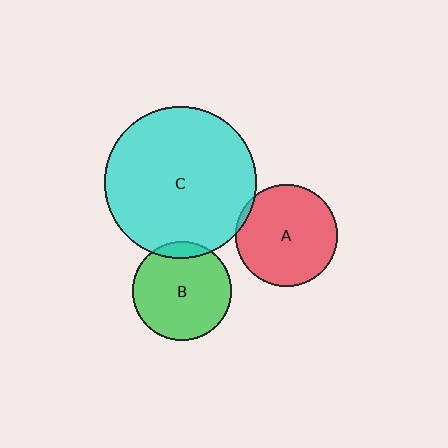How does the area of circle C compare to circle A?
Approximately 2.2 times.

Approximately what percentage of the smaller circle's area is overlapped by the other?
Approximately 10%.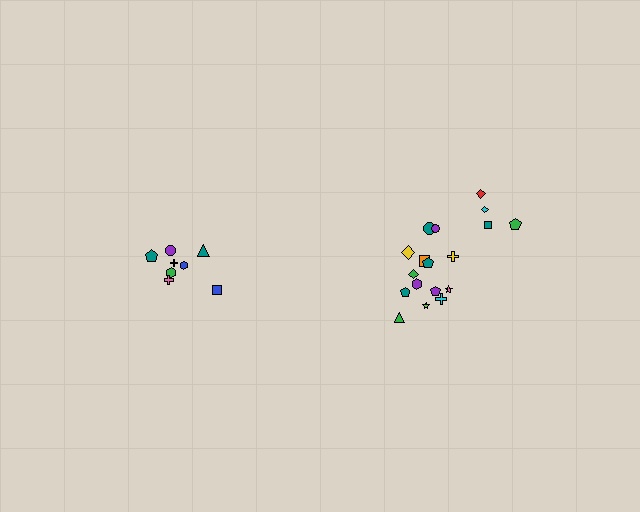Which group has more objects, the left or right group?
The right group.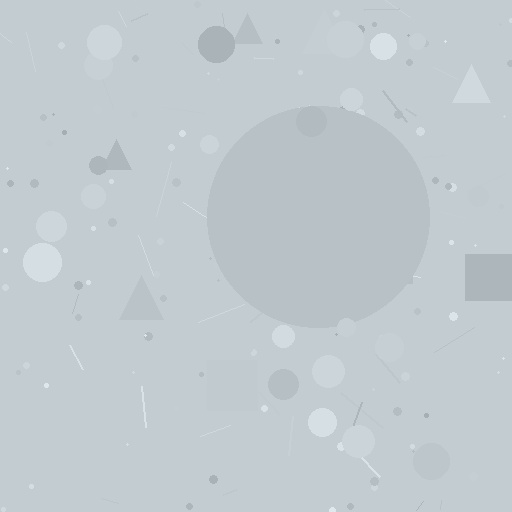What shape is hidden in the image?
A circle is hidden in the image.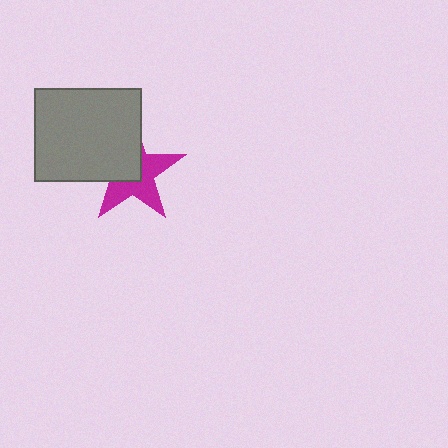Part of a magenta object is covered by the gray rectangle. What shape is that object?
It is a star.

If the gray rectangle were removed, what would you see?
You would see the complete magenta star.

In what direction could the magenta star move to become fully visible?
The magenta star could move toward the lower-right. That would shift it out from behind the gray rectangle entirely.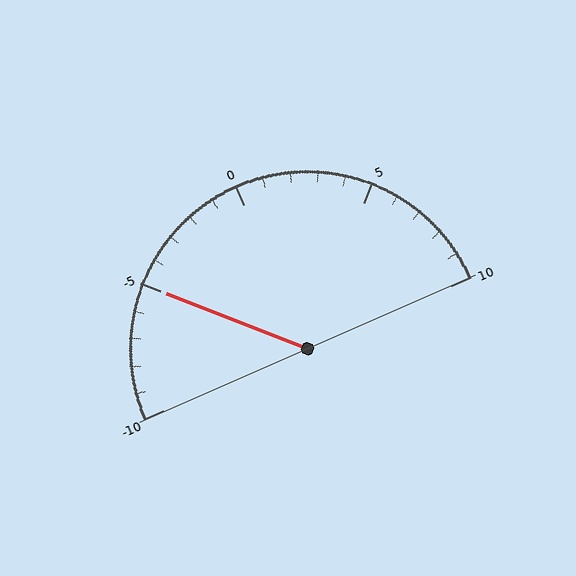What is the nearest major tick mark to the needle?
The nearest major tick mark is -5.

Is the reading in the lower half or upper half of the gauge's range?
The reading is in the lower half of the range (-10 to 10).